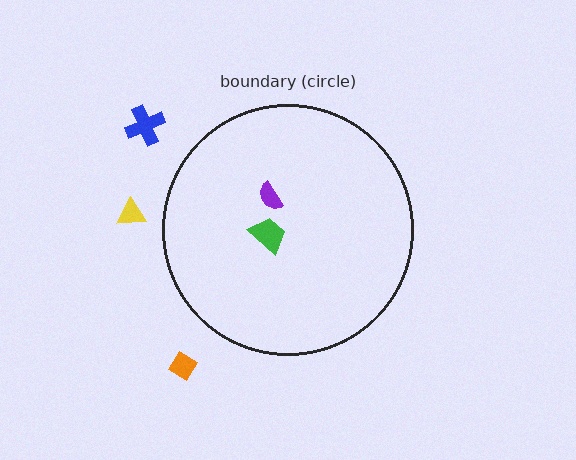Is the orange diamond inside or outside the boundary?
Outside.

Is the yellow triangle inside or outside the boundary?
Outside.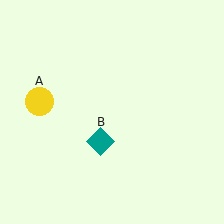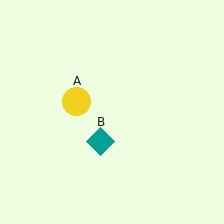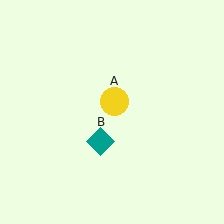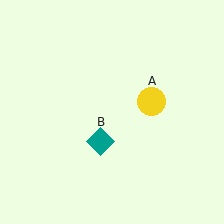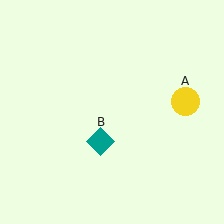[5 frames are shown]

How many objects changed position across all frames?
1 object changed position: yellow circle (object A).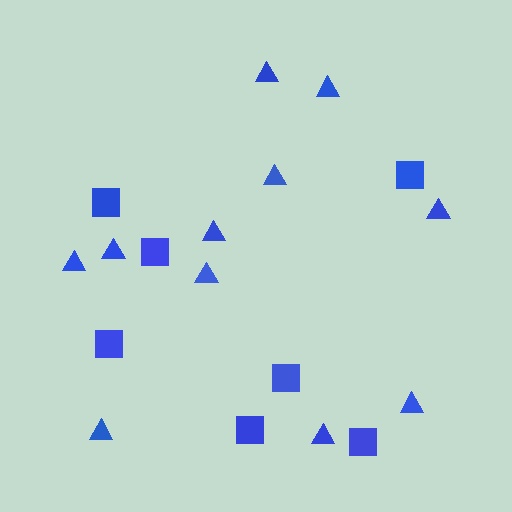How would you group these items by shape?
There are 2 groups: one group of squares (7) and one group of triangles (11).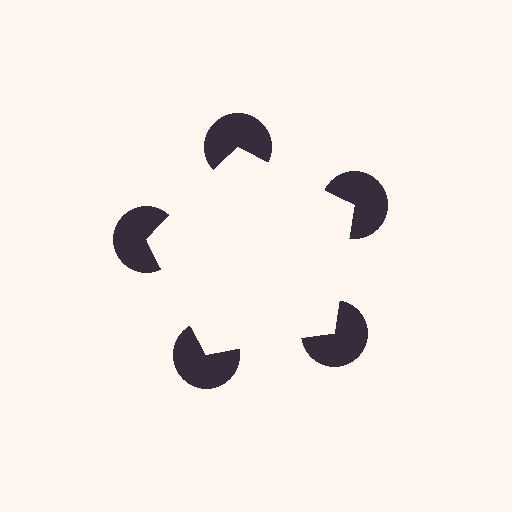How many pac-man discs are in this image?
There are 5 — one at each vertex of the illusory pentagon.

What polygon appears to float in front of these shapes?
An illusory pentagon — its edges are inferred from the aligned wedge cuts in the pac-man discs, not physically drawn.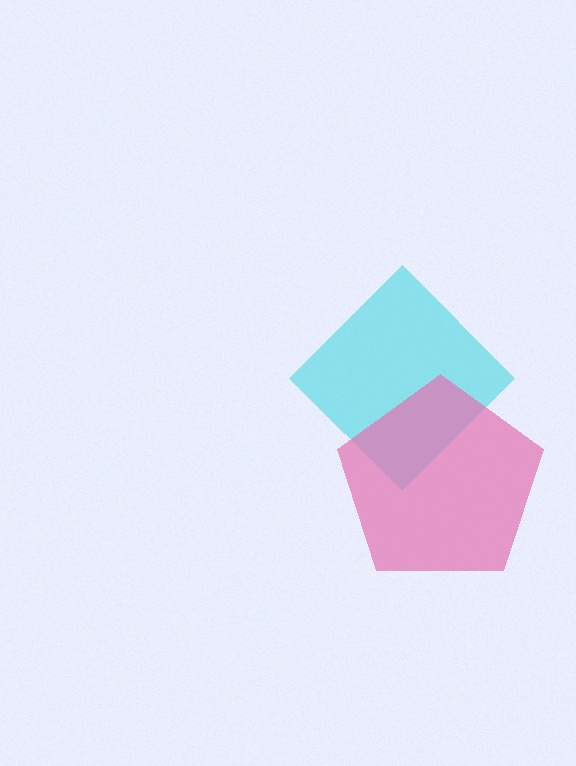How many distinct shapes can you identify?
There are 2 distinct shapes: a cyan diamond, a pink pentagon.